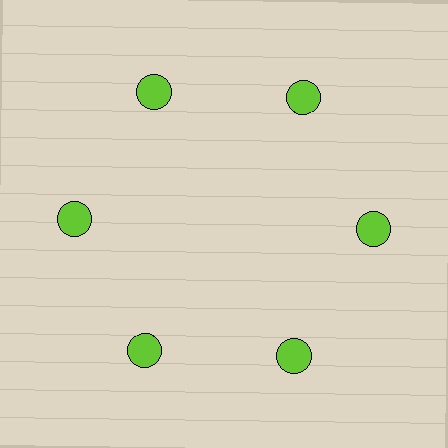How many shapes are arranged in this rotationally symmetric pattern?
There are 6 shapes, arranged in 6 groups of 1.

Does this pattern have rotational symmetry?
Yes, this pattern has 6-fold rotational symmetry. It looks the same after rotating 60 degrees around the center.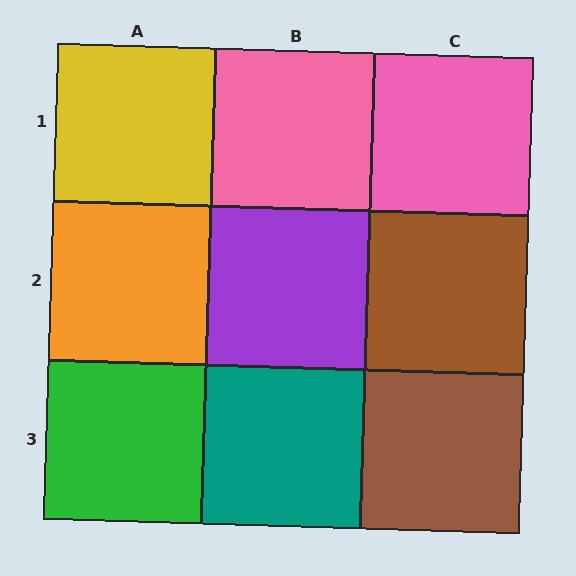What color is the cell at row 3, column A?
Green.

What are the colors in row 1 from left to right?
Yellow, pink, pink.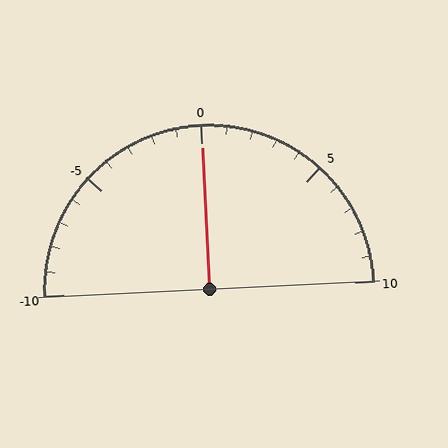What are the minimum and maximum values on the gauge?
The gauge ranges from -10 to 10.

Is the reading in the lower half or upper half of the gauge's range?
The reading is in the upper half of the range (-10 to 10).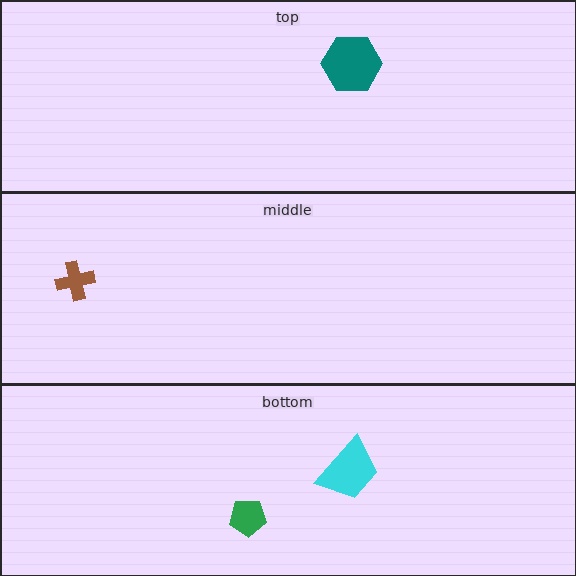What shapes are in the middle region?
The brown cross.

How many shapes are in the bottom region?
2.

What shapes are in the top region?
The teal hexagon.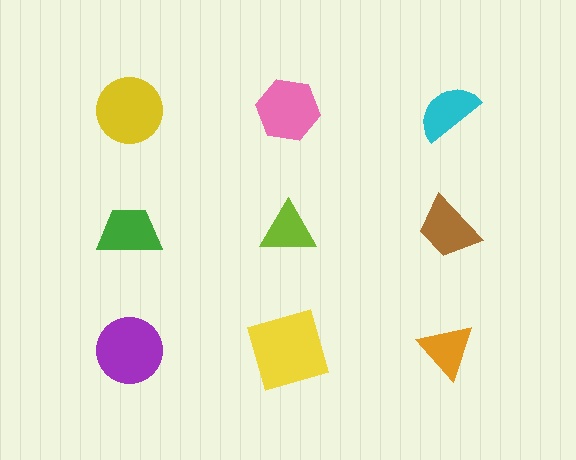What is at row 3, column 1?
A purple circle.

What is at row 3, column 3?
An orange triangle.